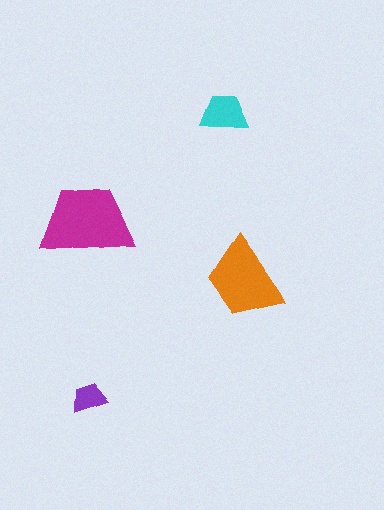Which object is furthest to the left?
The magenta trapezoid is leftmost.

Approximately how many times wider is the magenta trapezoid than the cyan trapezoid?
About 2 times wider.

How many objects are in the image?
There are 4 objects in the image.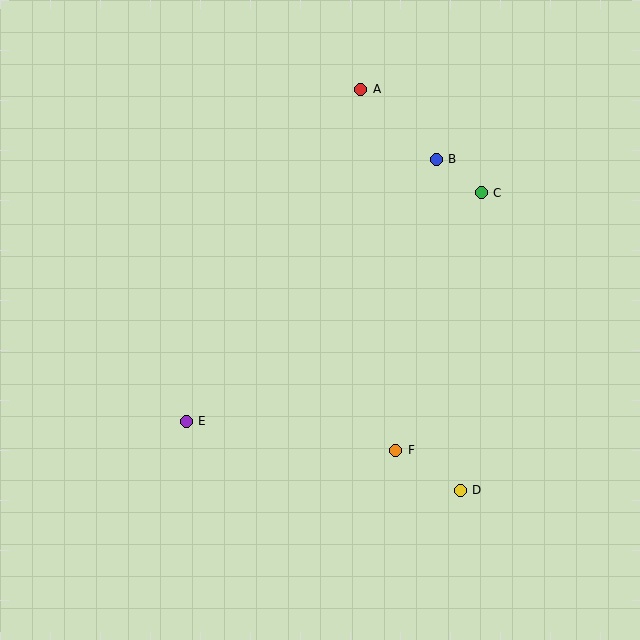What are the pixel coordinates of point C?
Point C is at (481, 193).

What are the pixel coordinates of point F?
Point F is at (396, 450).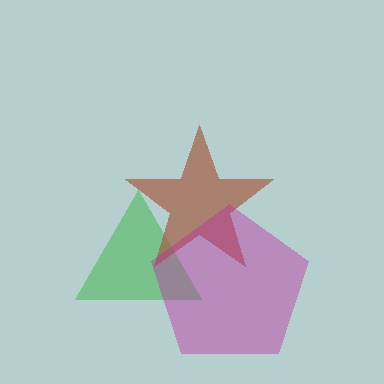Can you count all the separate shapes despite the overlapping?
Yes, there are 3 separate shapes.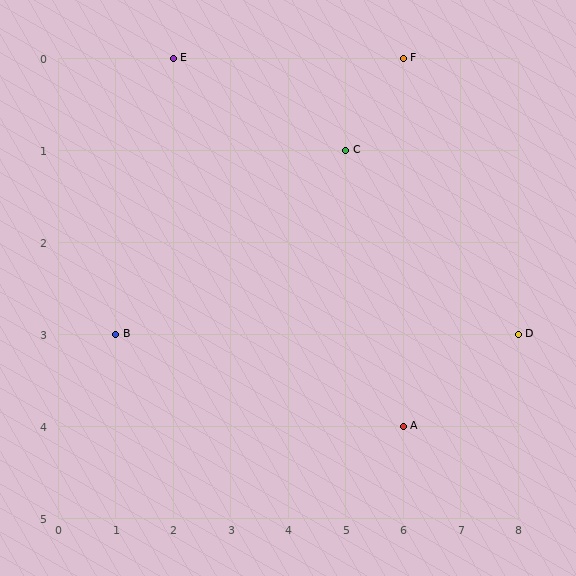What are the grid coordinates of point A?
Point A is at grid coordinates (6, 4).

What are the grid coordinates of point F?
Point F is at grid coordinates (6, 0).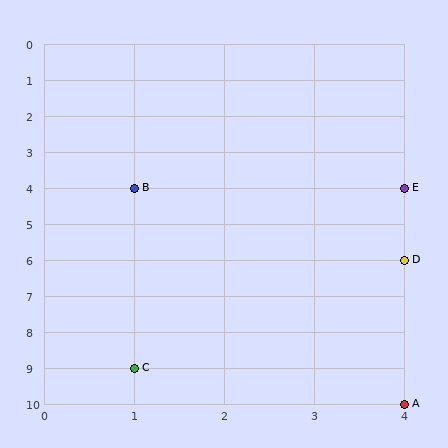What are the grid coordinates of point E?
Point E is at grid coordinates (4, 4).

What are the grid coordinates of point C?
Point C is at grid coordinates (1, 9).